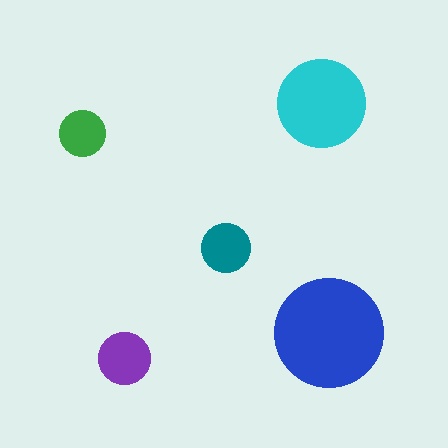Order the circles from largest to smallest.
the blue one, the cyan one, the purple one, the teal one, the green one.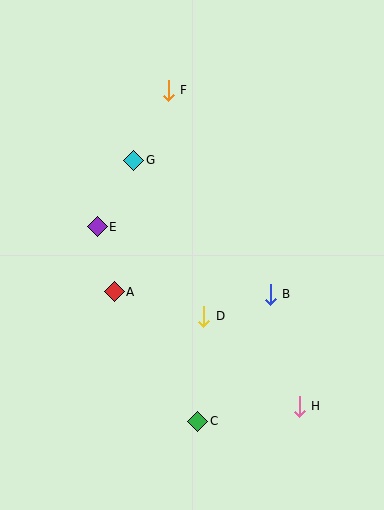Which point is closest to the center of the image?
Point D at (204, 316) is closest to the center.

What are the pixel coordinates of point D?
Point D is at (204, 316).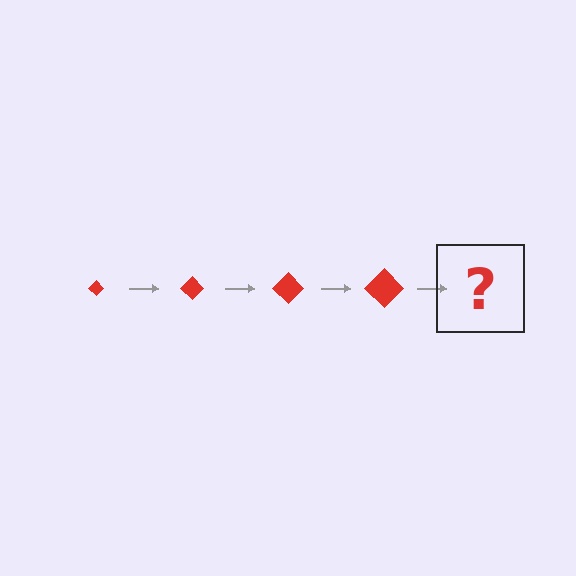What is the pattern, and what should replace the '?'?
The pattern is that the diamond gets progressively larger each step. The '?' should be a red diamond, larger than the previous one.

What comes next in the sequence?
The next element should be a red diamond, larger than the previous one.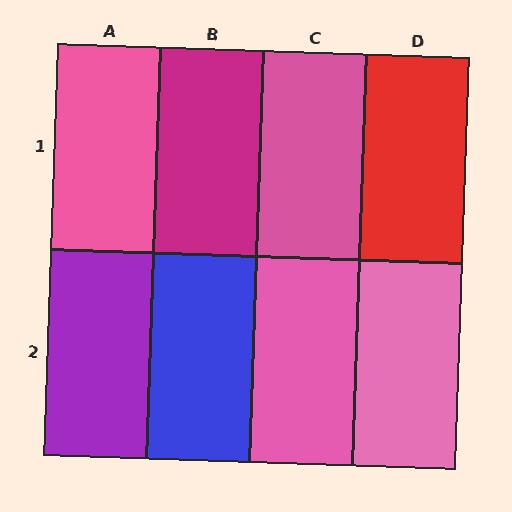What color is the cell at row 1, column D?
Red.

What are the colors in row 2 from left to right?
Purple, blue, pink, pink.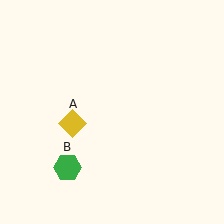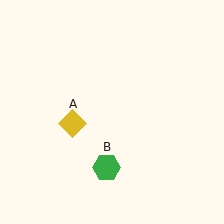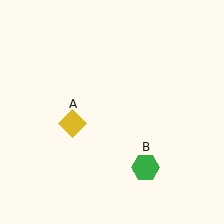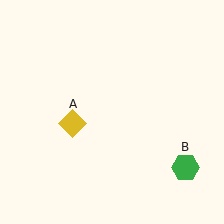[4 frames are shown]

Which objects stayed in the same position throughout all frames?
Yellow diamond (object A) remained stationary.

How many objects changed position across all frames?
1 object changed position: green hexagon (object B).